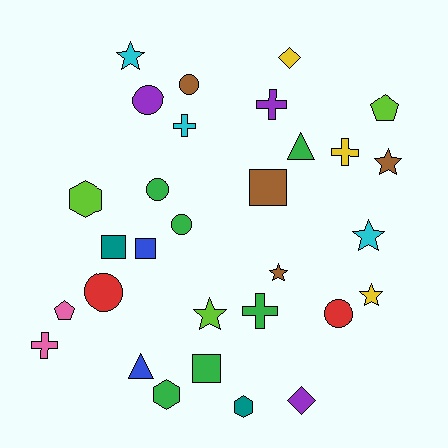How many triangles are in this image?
There are 2 triangles.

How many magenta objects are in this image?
There are no magenta objects.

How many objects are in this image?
There are 30 objects.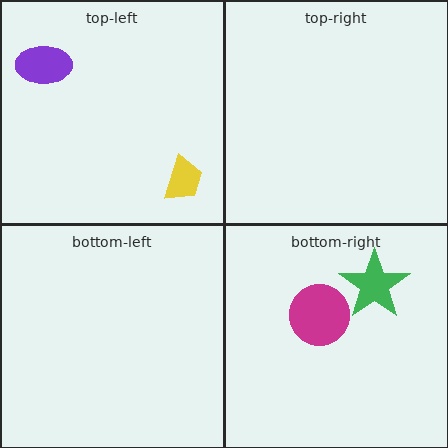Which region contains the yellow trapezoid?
The top-left region.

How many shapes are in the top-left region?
2.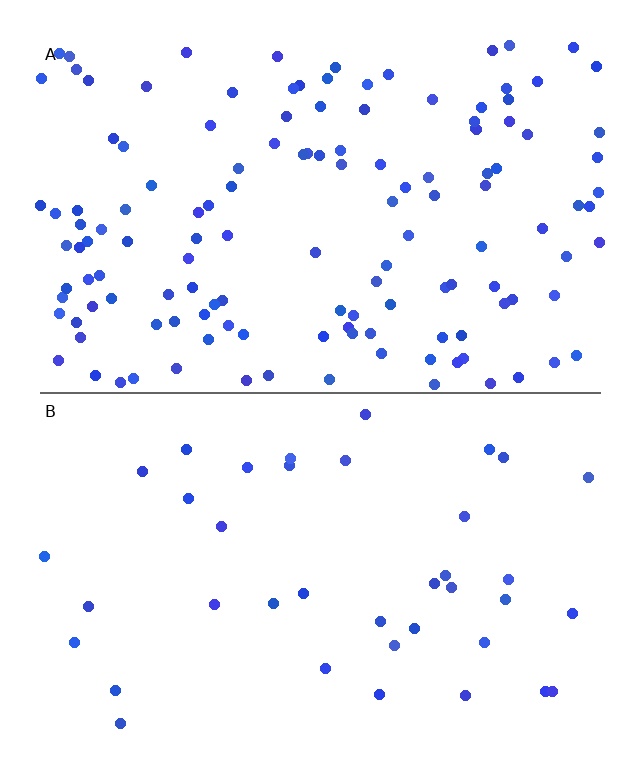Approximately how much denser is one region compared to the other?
Approximately 3.5× — region A over region B.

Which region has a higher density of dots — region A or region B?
A (the top).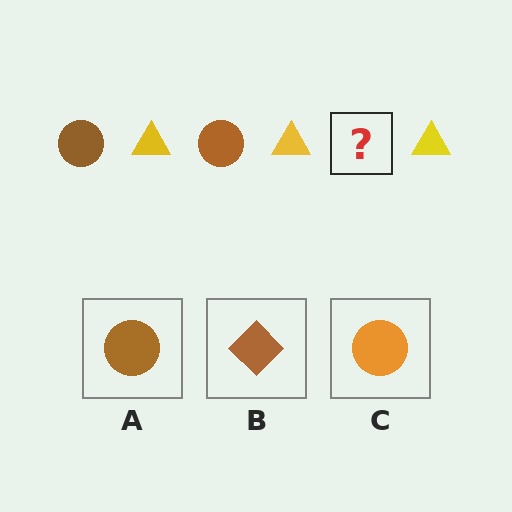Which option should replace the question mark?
Option A.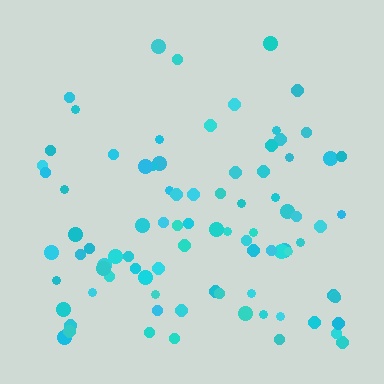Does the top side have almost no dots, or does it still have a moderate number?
Still a moderate number, just noticeably fewer than the bottom.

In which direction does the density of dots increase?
From top to bottom, with the bottom side densest.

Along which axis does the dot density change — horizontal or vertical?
Vertical.